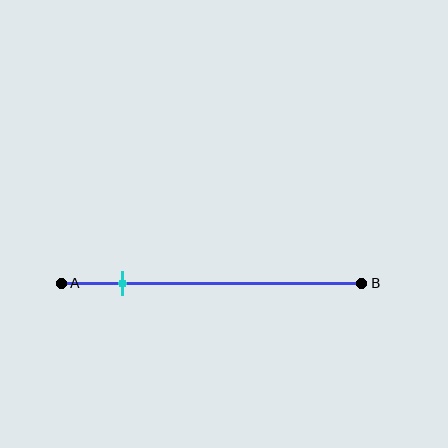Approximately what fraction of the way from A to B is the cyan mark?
The cyan mark is approximately 20% of the way from A to B.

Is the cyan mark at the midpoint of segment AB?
No, the mark is at about 20% from A, not at the 50% midpoint.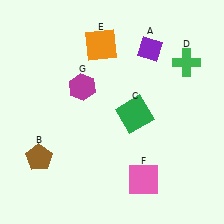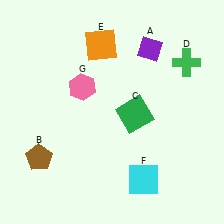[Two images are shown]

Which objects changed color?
F changed from pink to cyan. G changed from magenta to pink.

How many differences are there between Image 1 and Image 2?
There are 2 differences between the two images.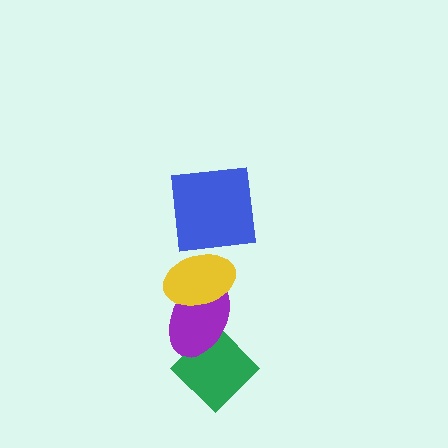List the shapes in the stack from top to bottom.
From top to bottom: the blue square, the yellow ellipse, the purple ellipse, the green diamond.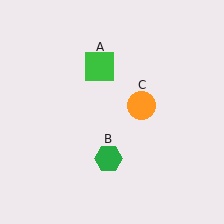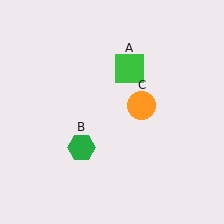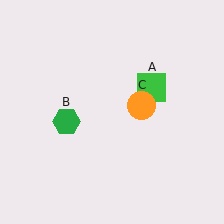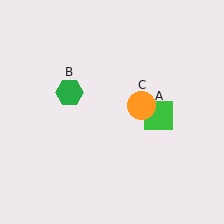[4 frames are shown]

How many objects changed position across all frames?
2 objects changed position: green square (object A), green hexagon (object B).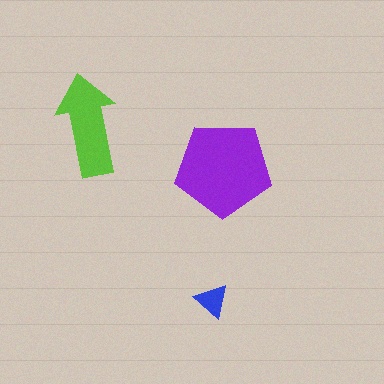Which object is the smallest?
The blue triangle.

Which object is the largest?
The purple pentagon.